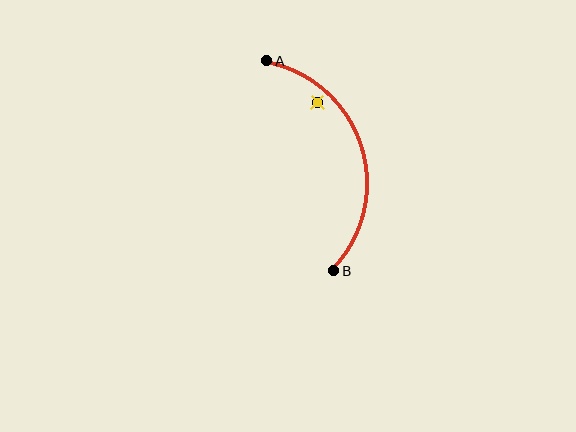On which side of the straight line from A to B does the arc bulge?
The arc bulges to the right of the straight line connecting A and B.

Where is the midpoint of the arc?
The arc midpoint is the point on the curve farthest from the straight line joining A and B. It sits to the right of that line.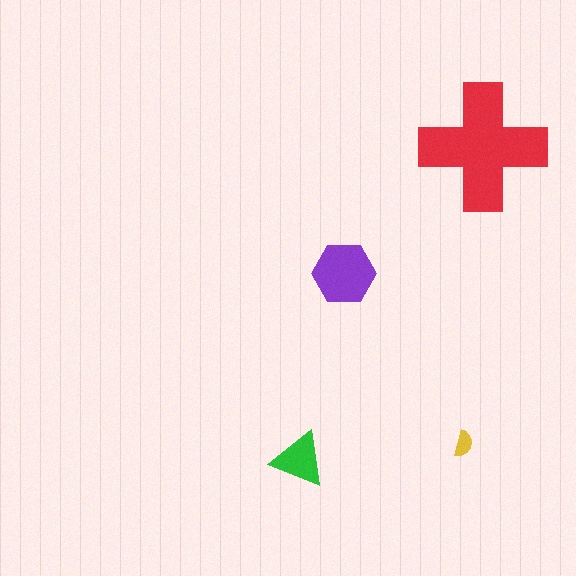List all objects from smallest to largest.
The yellow semicircle, the green triangle, the purple hexagon, the red cross.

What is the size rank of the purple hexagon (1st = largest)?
2nd.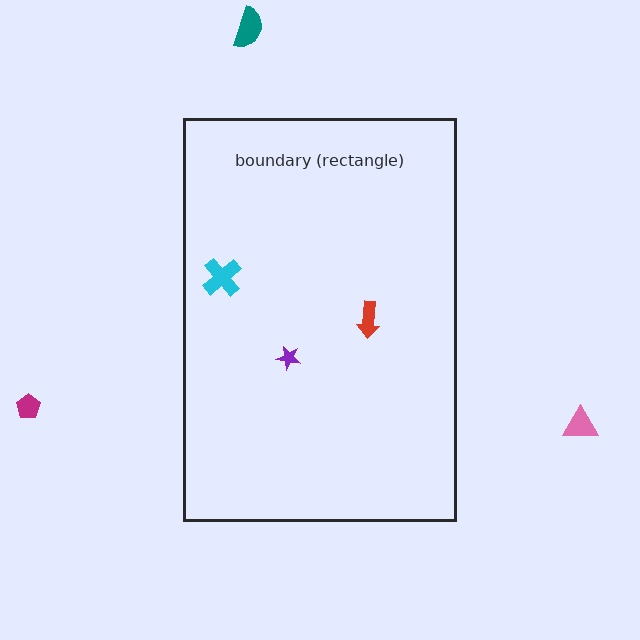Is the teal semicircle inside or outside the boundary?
Outside.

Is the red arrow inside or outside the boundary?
Inside.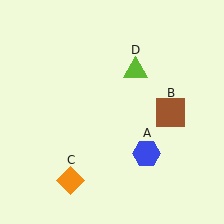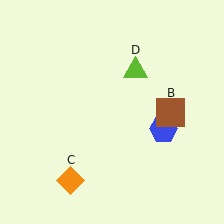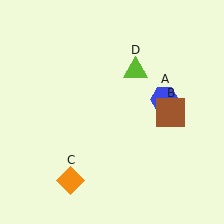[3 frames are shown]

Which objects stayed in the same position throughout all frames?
Brown square (object B) and orange diamond (object C) and lime triangle (object D) remained stationary.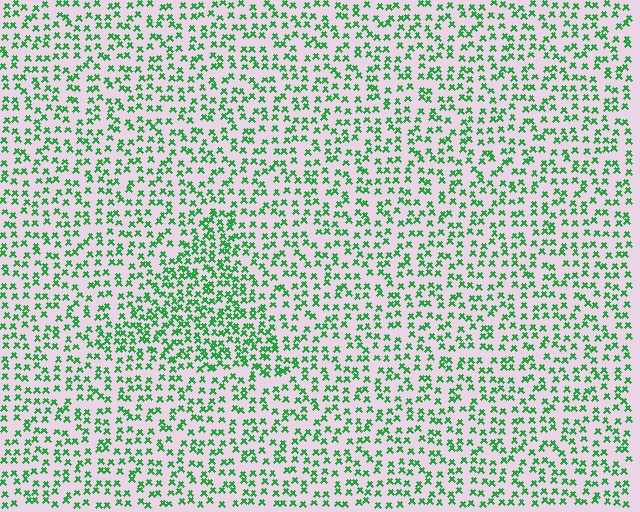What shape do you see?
I see a triangle.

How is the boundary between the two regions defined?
The boundary is defined by a change in element density (approximately 1.7x ratio). All elements are the same color, size, and shape.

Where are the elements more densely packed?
The elements are more densely packed inside the triangle boundary.